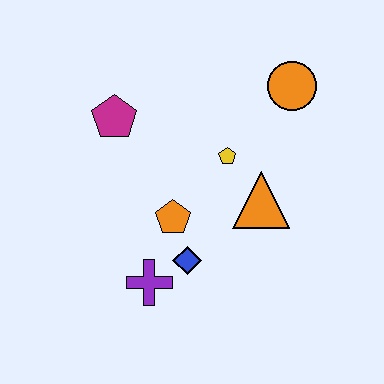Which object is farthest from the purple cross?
The orange circle is farthest from the purple cross.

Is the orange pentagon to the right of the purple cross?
Yes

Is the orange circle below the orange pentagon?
No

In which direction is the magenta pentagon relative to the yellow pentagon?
The magenta pentagon is to the left of the yellow pentagon.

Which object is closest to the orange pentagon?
The blue diamond is closest to the orange pentagon.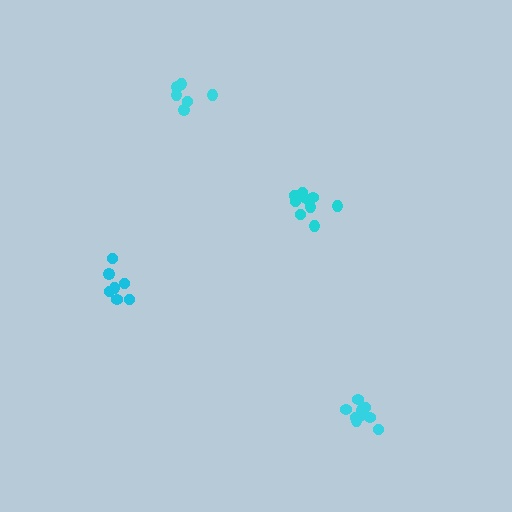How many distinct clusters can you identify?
There are 4 distinct clusters.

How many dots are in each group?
Group 1: 10 dots, Group 2: 7 dots, Group 3: 9 dots, Group 4: 7 dots (33 total).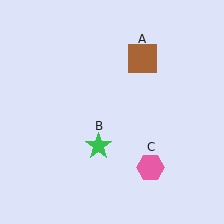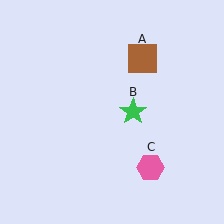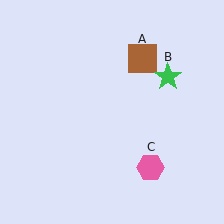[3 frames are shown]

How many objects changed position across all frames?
1 object changed position: green star (object B).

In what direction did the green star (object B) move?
The green star (object B) moved up and to the right.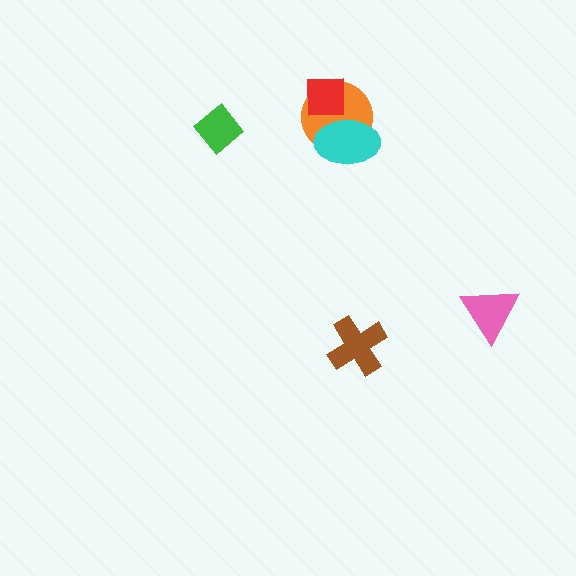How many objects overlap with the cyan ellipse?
2 objects overlap with the cyan ellipse.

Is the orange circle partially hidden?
Yes, it is partially covered by another shape.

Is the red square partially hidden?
Yes, it is partially covered by another shape.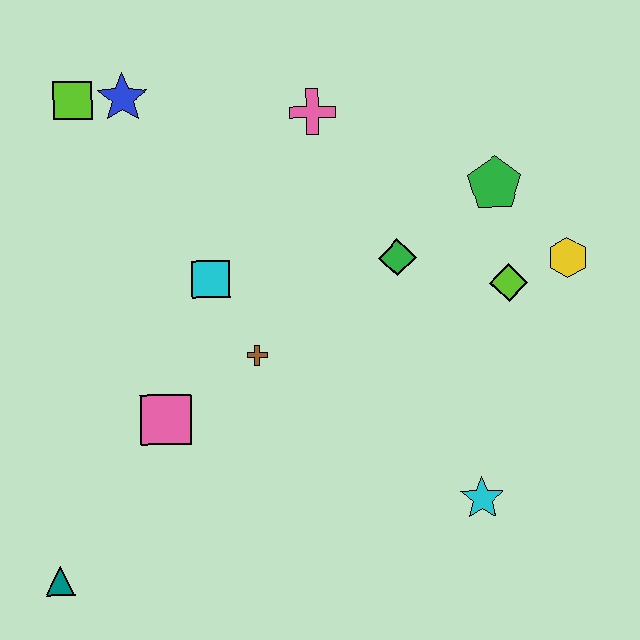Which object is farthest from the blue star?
The cyan star is farthest from the blue star.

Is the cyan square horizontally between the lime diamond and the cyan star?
No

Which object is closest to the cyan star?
The lime diamond is closest to the cyan star.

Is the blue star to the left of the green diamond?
Yes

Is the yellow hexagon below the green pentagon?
Yes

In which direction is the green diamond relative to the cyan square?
The green diamond is to the right of the cyan square.